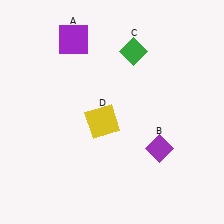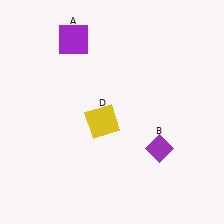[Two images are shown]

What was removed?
The green diamond (C) was removed in Image 2.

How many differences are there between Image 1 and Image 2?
There is 1 difference between the two images.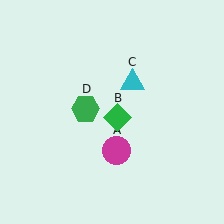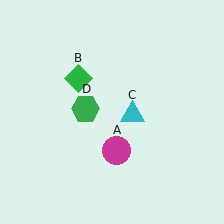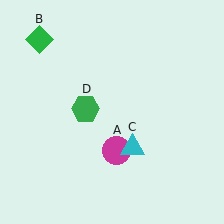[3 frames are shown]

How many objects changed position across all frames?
2 objects changed position: green diamond (object B), cyan triangle (object C).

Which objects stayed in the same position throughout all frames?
Magenta circle (object A) and green hexagon (object D) remained stationary.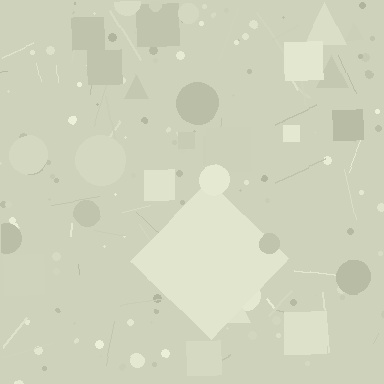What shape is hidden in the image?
A diamond is hidden in the image.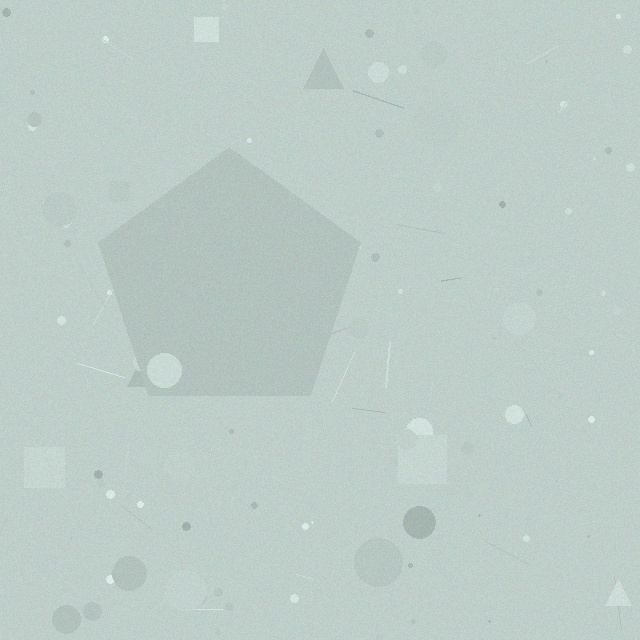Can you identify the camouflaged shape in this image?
The camouflaged shape is a pentagon.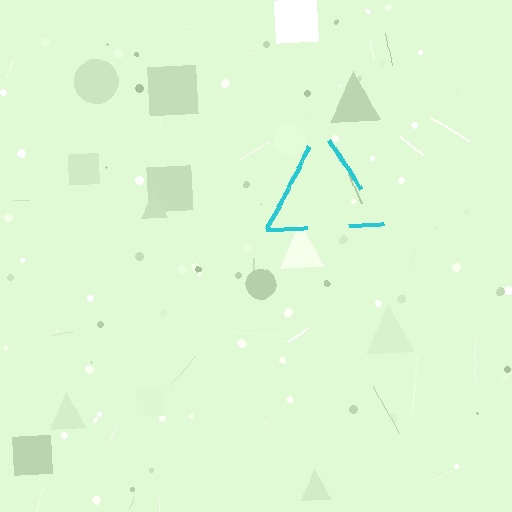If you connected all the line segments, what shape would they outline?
They would outline a triangle.